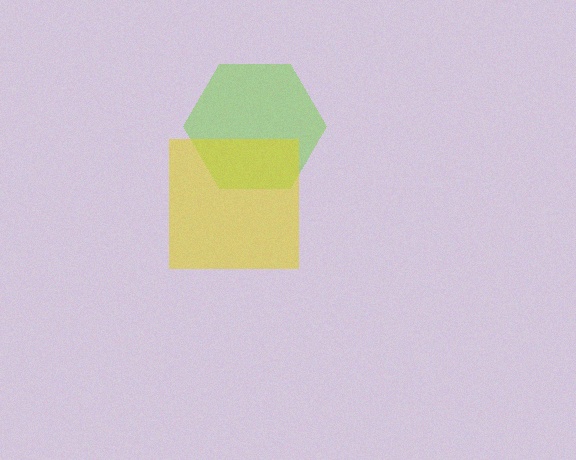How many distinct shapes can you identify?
There are 2 distinct shapes: a lime hexagon, a yellow square.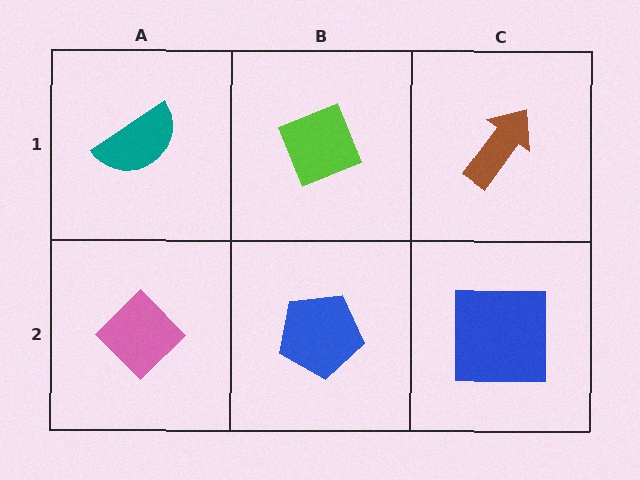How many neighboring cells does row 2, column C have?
2.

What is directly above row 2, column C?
A brown arrow.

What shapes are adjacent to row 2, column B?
A lime diamond (row 1, column B), a pink diamond (row 2, column A), a blue square (row 2, column C).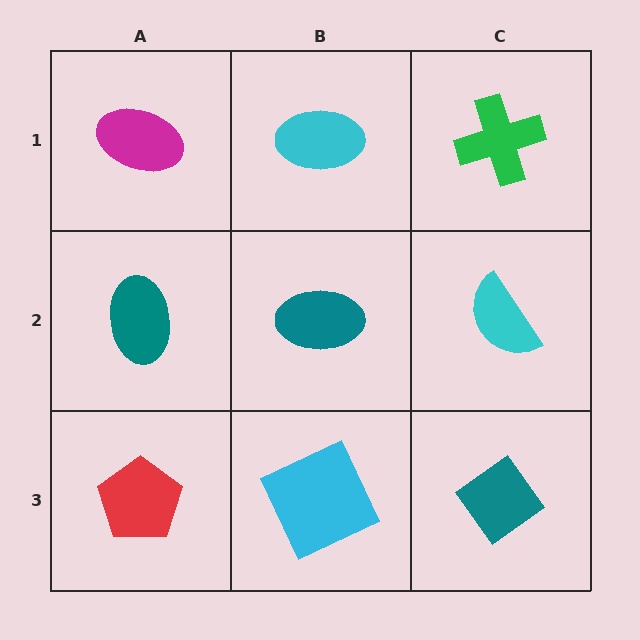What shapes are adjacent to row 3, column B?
A teal ellipse (row 2, column B), a red pentagon (row 3, column A), a teal diamond (row 3, column C).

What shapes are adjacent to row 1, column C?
A cyan semicircle (row 2, column C), a cyan ellipse (row 1, column B).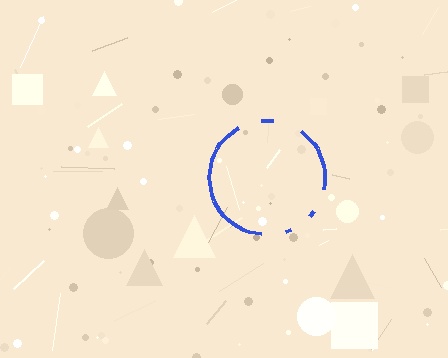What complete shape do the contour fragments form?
The contour fragments form a circle.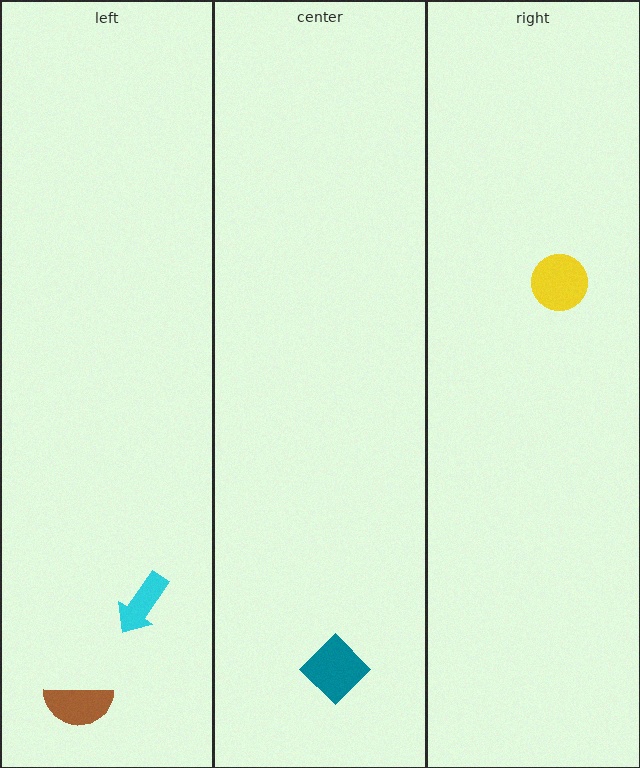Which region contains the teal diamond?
The center region.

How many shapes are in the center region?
1.